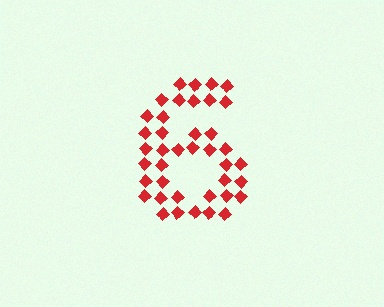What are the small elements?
The small elements are diamonds.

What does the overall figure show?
The overall figure shows the digit 6.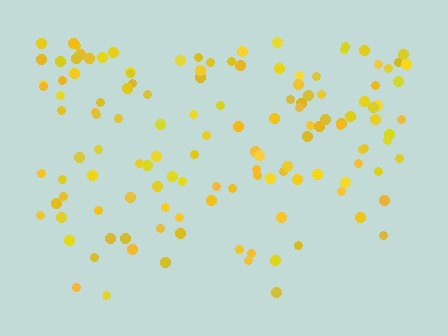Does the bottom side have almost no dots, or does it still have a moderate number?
Still a moderate number, just noticeably fewer than the top.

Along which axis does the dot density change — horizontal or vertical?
Vertical.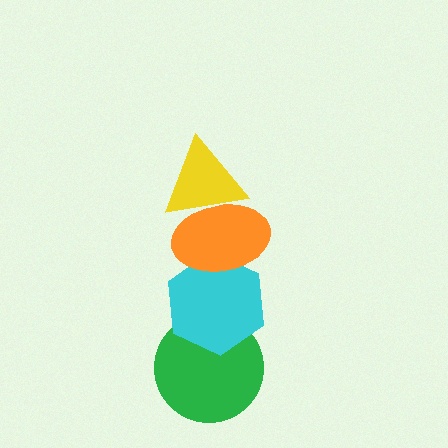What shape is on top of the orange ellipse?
The yellow triangle is on top of the orange ellipse.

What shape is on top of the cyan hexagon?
The orange ellipse is on top of the cyan hexagon.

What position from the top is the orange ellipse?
The orange ellipse is 2nd from the top.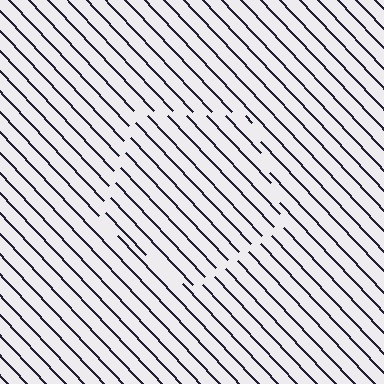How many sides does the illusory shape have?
5 sides — the line-ends trace a pentagon.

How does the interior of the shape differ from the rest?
The interior of the shape contains the same grating, shifted by half a period — the contour is defined by the phase discontinuity where line-ends from the inner and outer gratings abut.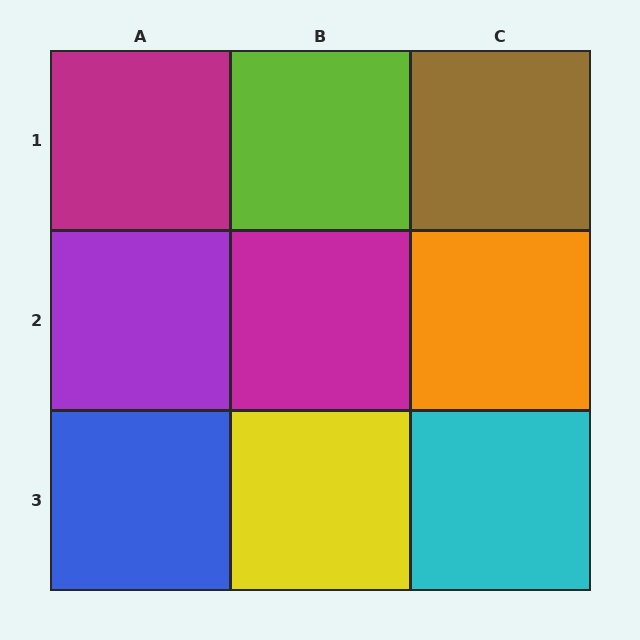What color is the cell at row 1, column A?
Magenta.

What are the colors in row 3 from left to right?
Blue, yellow, cyan.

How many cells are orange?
1 cell is orange.